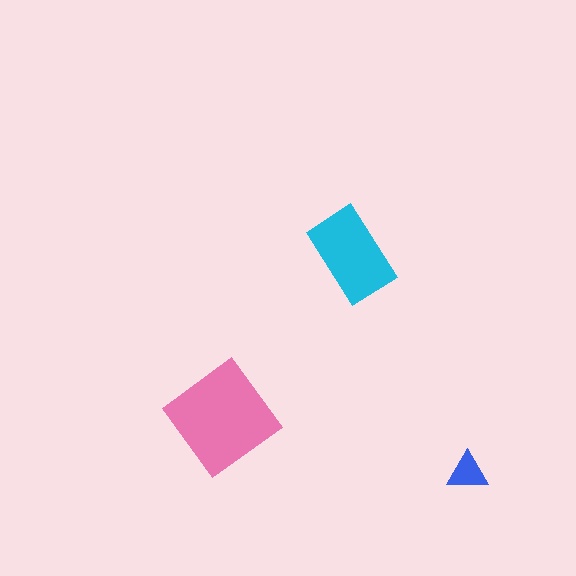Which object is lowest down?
The blue triangle is bottommost.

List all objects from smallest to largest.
The blue triangle, the cyan rectangle, the pink diamond.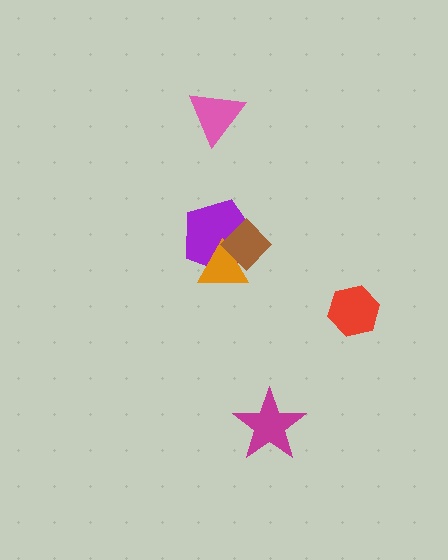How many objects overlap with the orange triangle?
2 objects overlap with the orange triangle.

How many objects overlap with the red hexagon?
0 objects overlap with the red hexagon.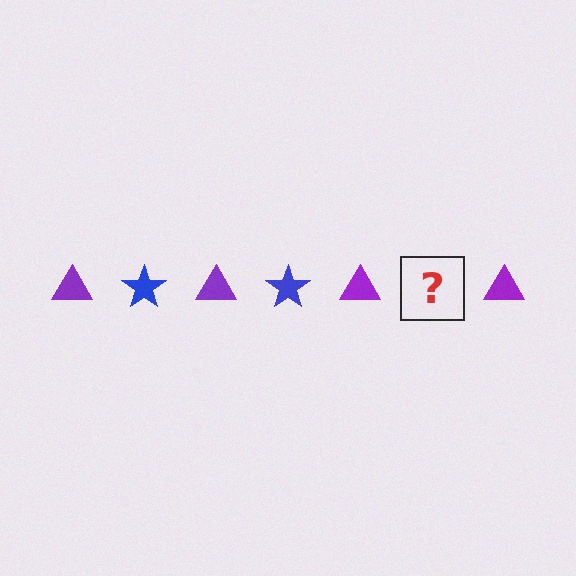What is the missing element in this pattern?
The missing element is a blue star.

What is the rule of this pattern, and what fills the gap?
The rule is that the pattern alternates between purple triangle and blue star. The gap should be filled with a blue star.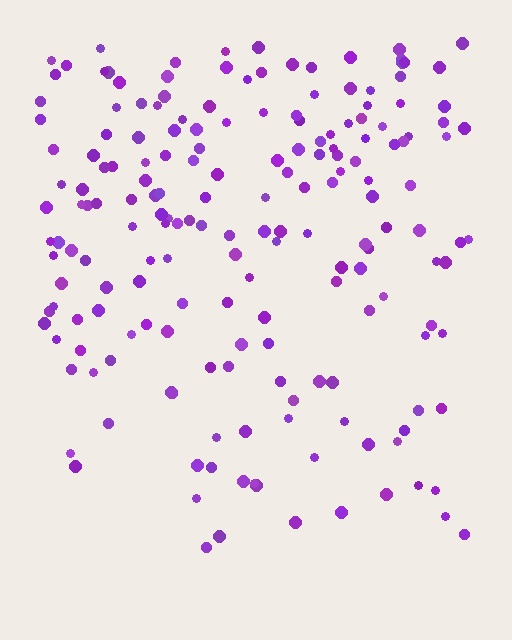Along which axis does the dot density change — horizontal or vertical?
Vertical.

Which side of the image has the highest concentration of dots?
The top.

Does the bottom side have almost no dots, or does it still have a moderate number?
Still a moderate number, just noticeably fewer than the top.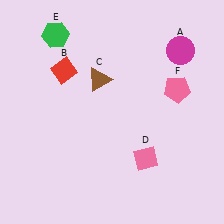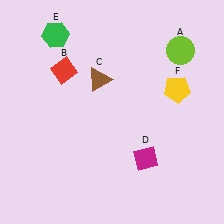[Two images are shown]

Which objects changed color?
A changed from magenta to lime. D changed from pink to magenta. F changed from pink to yellow.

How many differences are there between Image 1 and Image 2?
There are 3 differences between the two images.